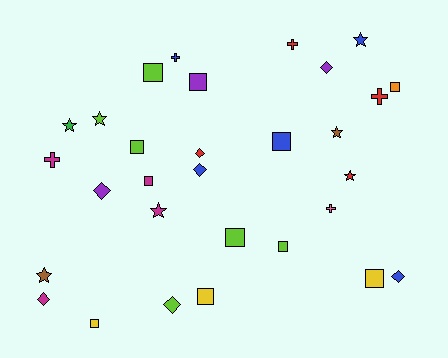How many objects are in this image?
There are 30 objects.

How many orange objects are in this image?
There is 1 orange object.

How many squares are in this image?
There are 11 squares.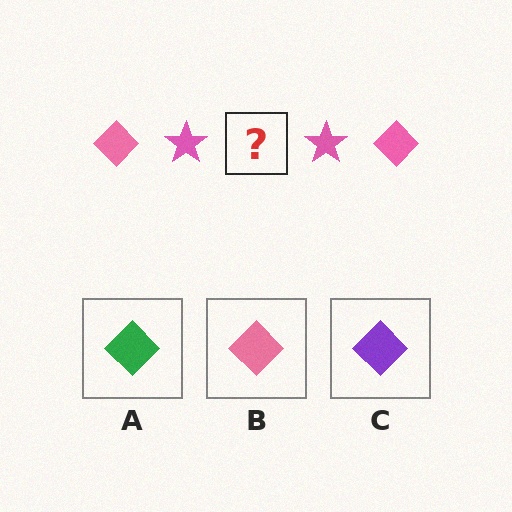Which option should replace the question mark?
Option B.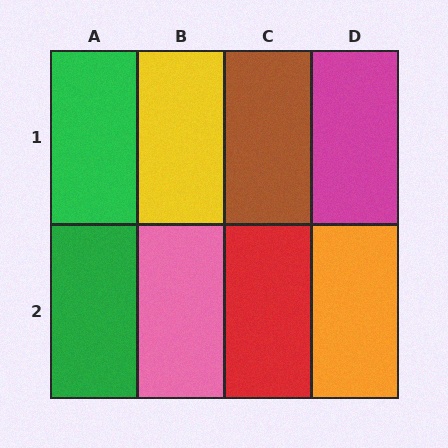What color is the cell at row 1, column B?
Yellow.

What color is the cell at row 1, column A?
Green.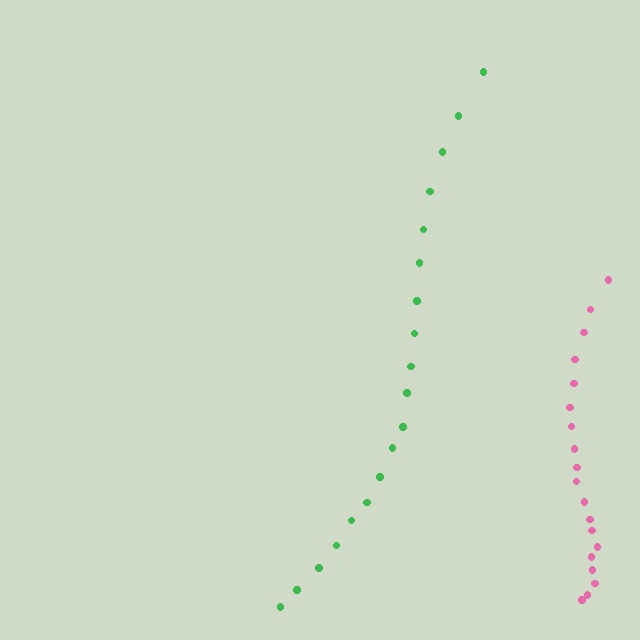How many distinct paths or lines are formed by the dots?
There are 2 distinct paths.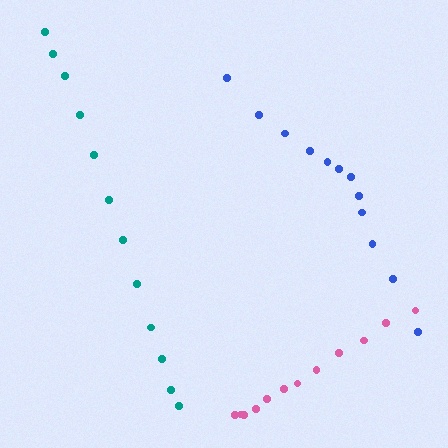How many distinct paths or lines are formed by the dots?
There are 3 distinct paths.